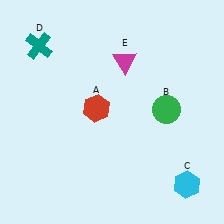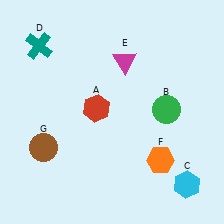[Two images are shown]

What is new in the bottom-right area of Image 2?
An orange hexagon (F) was added in the bottom-right area of Image 2.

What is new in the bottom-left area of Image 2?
A brown circle (G) was added in the bottom-left area of Image 2.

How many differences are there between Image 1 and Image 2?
There are 2 differences between the two images.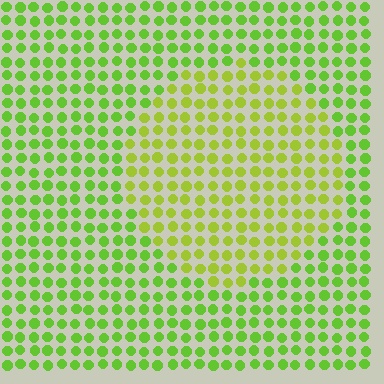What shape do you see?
I see a circle.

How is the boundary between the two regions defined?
The boundary is defined purely by a slight shift in hue (about 24 degrees). Spacing, size, and orientation are identical on both sides.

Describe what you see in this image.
The image is filled with small lime elements in a uniform arrangement. A circle-shaped region is visible where the elements are tinted to a slightly different hue, forming a subtle color boundary.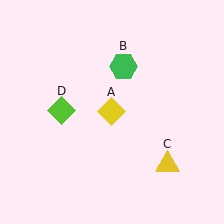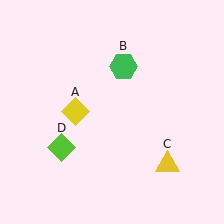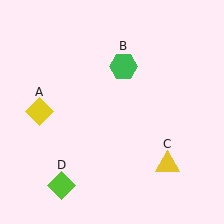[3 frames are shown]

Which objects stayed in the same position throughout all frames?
Green hexagon (object B) and yellow triangle (object C) remained stationary.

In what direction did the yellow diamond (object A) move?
The yellow diamond (object A) moved left.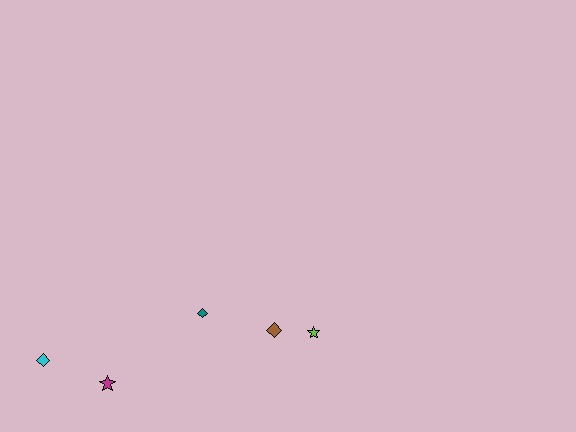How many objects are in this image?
There are 5 objects.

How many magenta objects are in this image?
There is 1 magenta object.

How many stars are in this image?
There are 2 stars.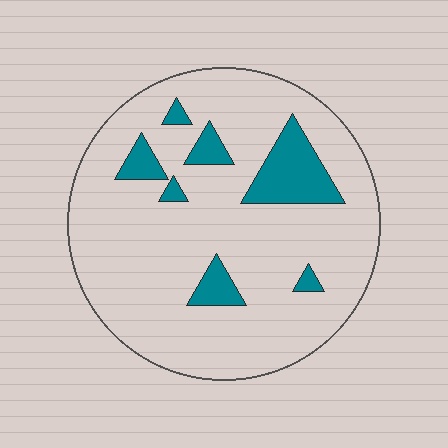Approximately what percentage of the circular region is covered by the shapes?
Approximately 15%.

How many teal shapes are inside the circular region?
7.